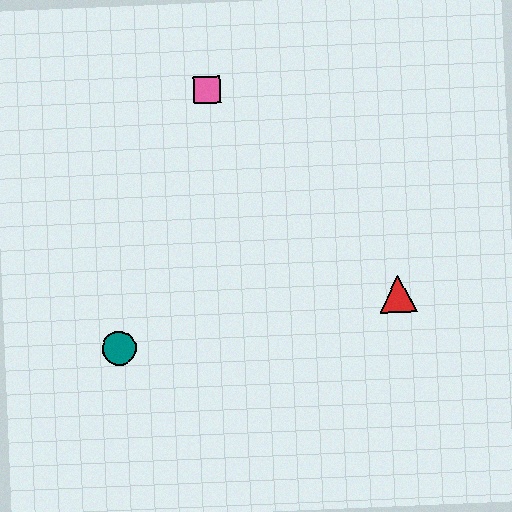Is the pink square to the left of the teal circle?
No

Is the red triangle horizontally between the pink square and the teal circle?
No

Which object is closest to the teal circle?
The pink square is closest to the teal circle.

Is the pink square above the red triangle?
Yes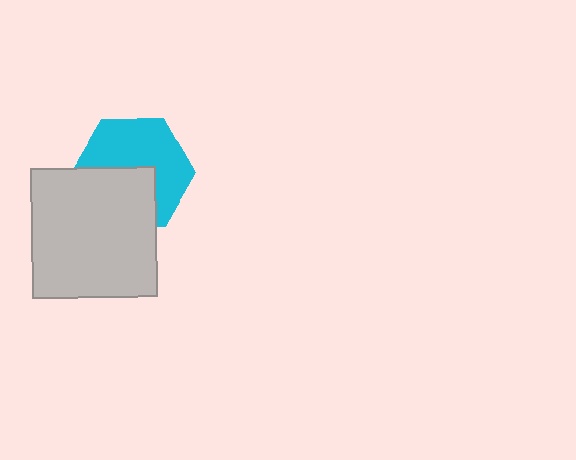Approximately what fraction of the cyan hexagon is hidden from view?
Roughly 43% of the cyan hexagon is hidden behind the light gray rectangle.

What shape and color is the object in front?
The object in front is a light gray rectangle.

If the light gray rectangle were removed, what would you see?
You would see the complete cyan hexagon.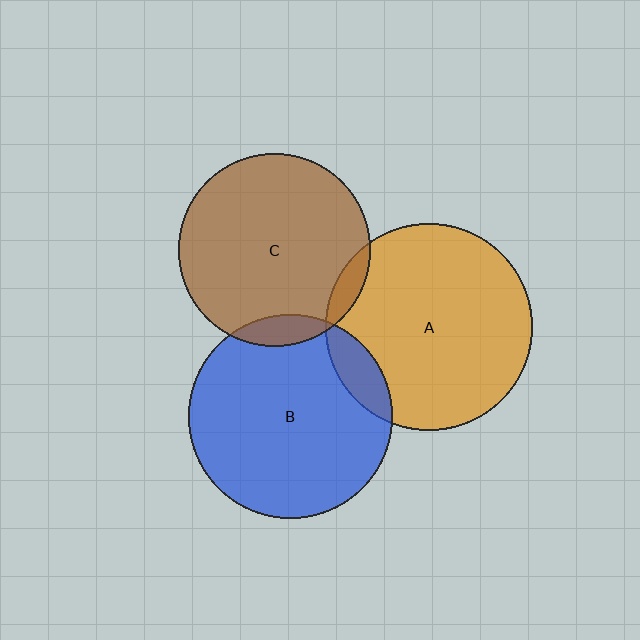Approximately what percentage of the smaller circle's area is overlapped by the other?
Approximately 5%.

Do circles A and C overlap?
Yes.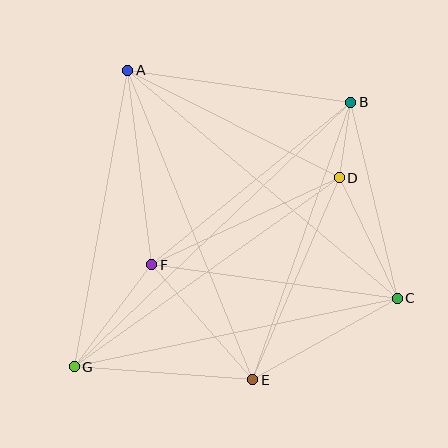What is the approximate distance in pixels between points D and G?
The distance between D and G is approximately 326 pixels.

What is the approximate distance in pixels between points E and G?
The distance between E and G is approximately 179 pixels.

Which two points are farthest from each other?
Points B and G are farthest from each other.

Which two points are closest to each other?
Points B and D are closest to each other.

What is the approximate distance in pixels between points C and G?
The distance between C and G is approximately 330 pixels.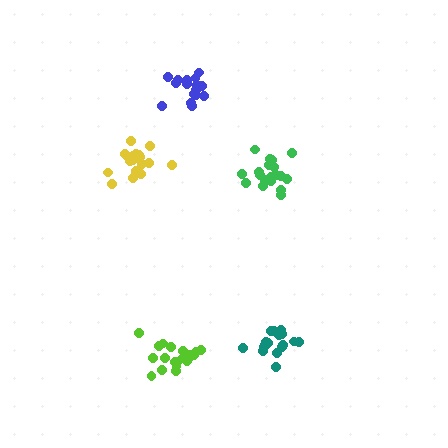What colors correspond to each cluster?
The clusters are colored: green, yellow, lime, teal, blue.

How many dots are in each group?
Group 1: 19 dots, Group 2: 19 dots, Group 3: 20 dots, Group 4: 17 dots, Group 5: 18 dots (93 total).